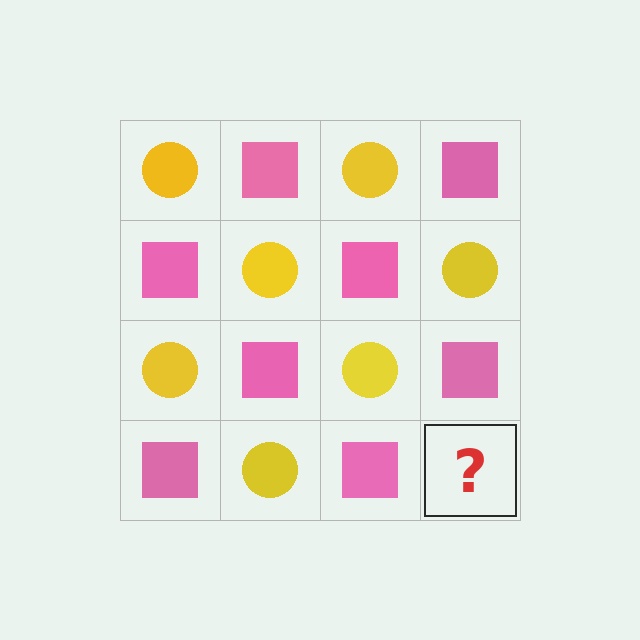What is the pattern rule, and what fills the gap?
The rule is that it alternates yellow circle and pink square in a checkerboard pattern. The gap should be filled with a yellow circle.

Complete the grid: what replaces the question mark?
The question mark should be replaced with a yellow circle.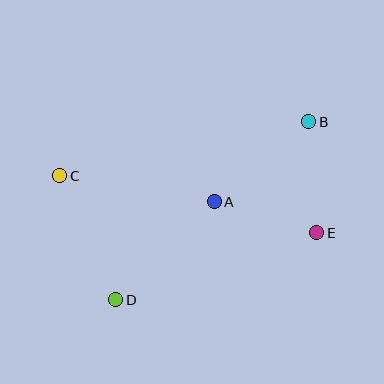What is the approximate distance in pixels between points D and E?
The distance between D and E is approximately 212 pixels.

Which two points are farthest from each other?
Points C and E are farthest from each other.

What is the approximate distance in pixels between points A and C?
The distance between A and C is approximately 156 pixels.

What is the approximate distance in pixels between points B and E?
The distance between B and E is approximately 111 pixels.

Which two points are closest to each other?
Points A and E are closest to each other.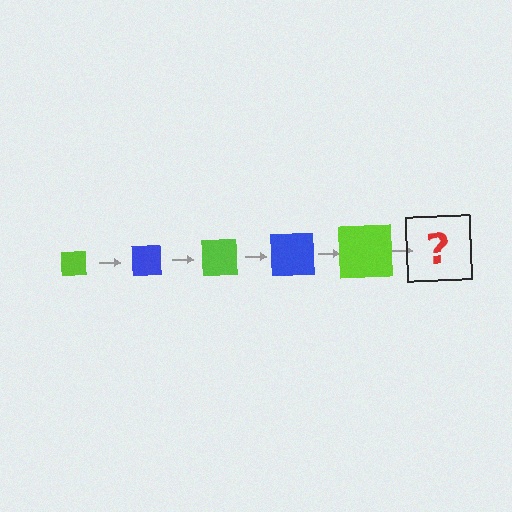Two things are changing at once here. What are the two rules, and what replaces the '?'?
The two rules are that the square grows larger each step and the color cycles through lime and blue. The '?' should be a blue square, larger than the previous one.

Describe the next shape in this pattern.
It should be a blue square, larger than the previous one.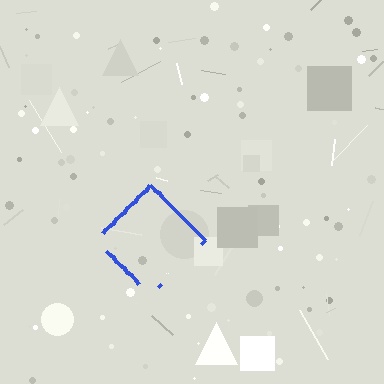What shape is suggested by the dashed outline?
The dashed outline suggests a diamond.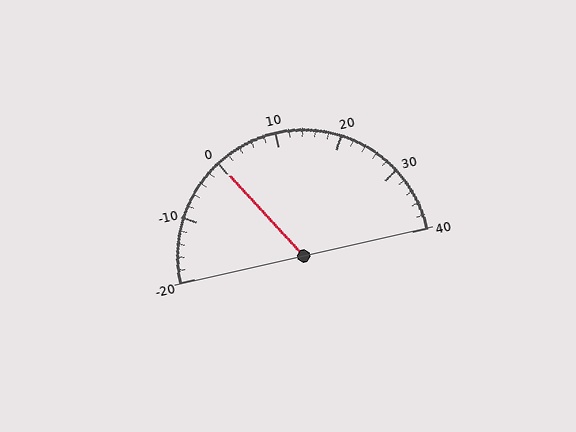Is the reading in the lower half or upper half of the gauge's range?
The reading is in the lower half of the range (-20 to 40).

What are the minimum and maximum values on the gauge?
The gauge ranges from -20 to 40.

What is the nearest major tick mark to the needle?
The nearest major tick mark is 0.